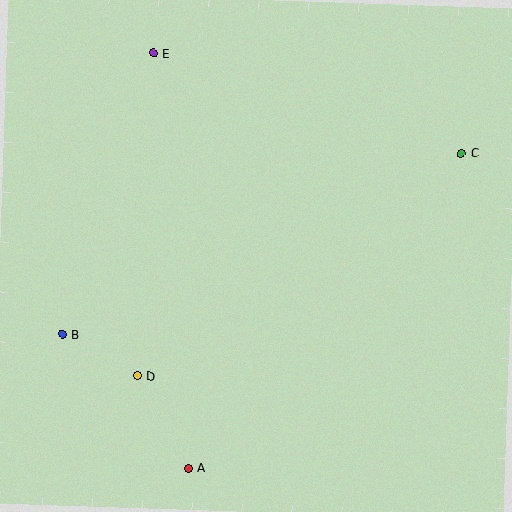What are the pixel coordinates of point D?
Point D is at (137, 376).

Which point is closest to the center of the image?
Point D at (137, 376) is closest to the center.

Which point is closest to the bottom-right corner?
Point A is closest to the bottom-right corner.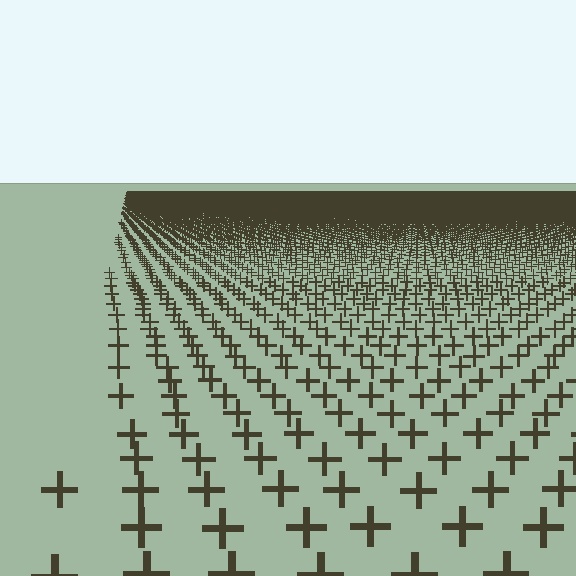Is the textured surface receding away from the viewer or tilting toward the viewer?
The surface is receding away from the viewer. Texture elements get smaller and denser toward the top.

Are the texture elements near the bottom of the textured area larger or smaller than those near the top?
Larger. Near the bottom, elements are closer to the viewer and appear at a bigger on-screen size.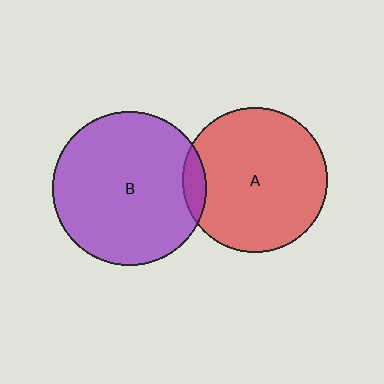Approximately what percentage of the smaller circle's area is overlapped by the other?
Approximately 10%.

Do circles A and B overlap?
Yes.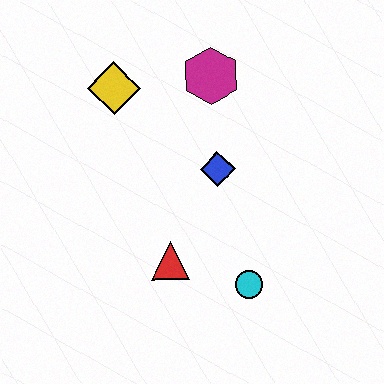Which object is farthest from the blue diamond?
The yellow diamond is farthest from the blue diamond.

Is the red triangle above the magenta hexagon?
No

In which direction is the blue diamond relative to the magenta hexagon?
The blue diamond is below the magenta hexagon.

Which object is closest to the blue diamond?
The magenta hexagon is closest to the blue diamond.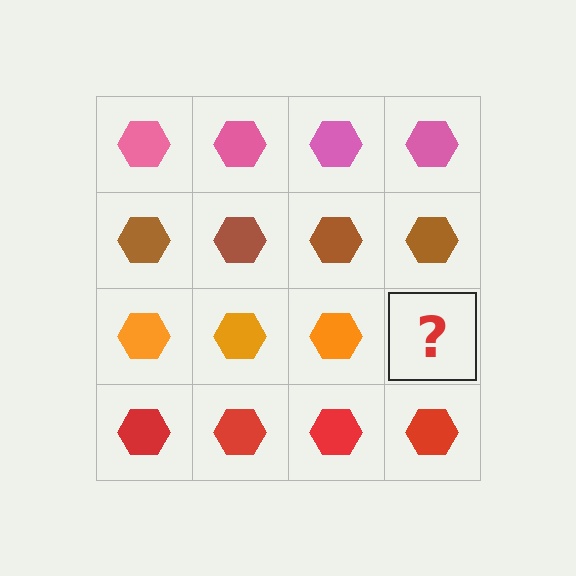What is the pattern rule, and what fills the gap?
The rule is that each row has a consistent color. The gap should be filled with an orange hexagon.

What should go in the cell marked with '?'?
The missing cell should contain an orange hexagon.